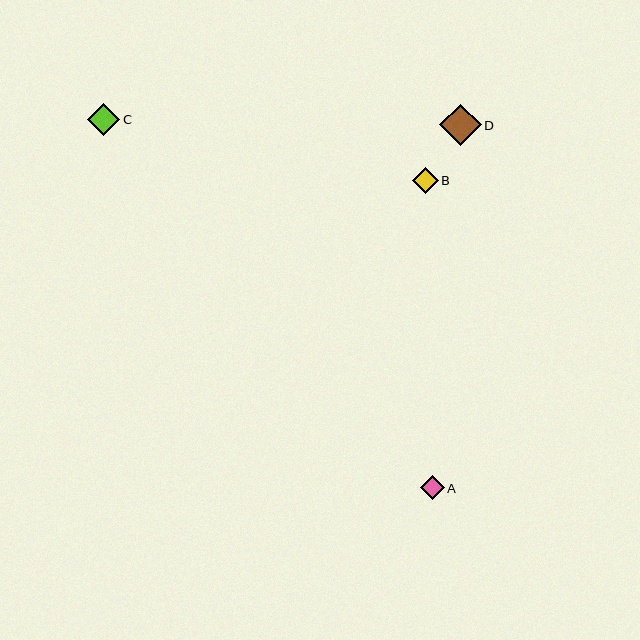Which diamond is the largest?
Diamond D is the largest with a size of approximately 41 pixels.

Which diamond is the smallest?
Diamond A is the smallest with a size of approximately 24 pixels.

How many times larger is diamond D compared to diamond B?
Diamond D is approximately 1.6 times the size of diamond B.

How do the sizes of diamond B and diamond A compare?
Diamond B and diamond A are approximately the same size.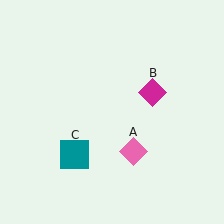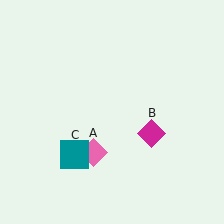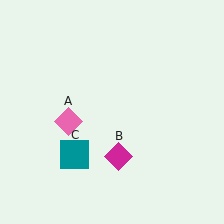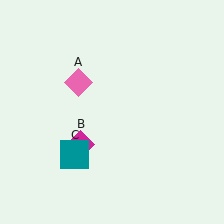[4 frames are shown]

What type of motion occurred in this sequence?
The pink diamond (object A), magenta diamond (object B) rotated clockwise around the center of the scene.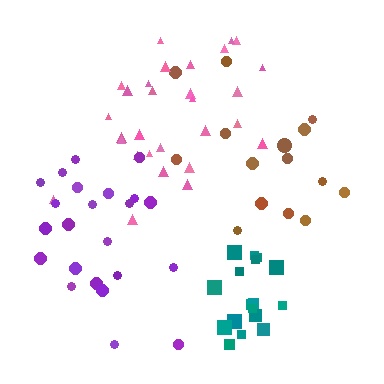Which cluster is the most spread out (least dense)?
Purple.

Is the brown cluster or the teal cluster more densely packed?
Teal.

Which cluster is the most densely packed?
Teal.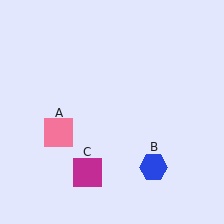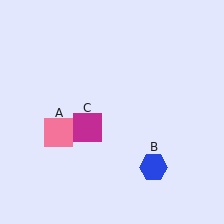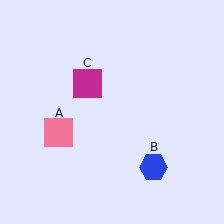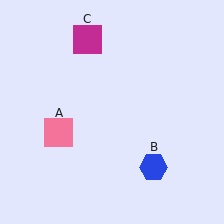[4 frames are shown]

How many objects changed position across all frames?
1 object changed position: magenta square (object C).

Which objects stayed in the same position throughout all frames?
Pink square (object A) and blue hexagon (object B) remained stationary.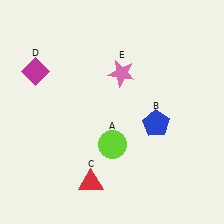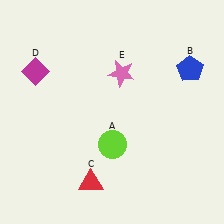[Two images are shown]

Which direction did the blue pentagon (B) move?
The blue pentagon (B) moved up.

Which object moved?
The blue pentagon (B) moved up.